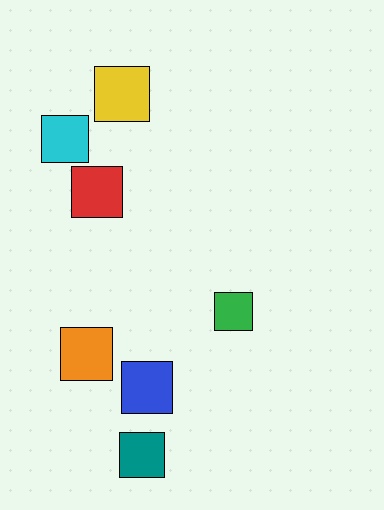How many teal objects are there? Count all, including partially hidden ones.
There is 1 teal object.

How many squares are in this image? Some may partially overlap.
There are 7 squares.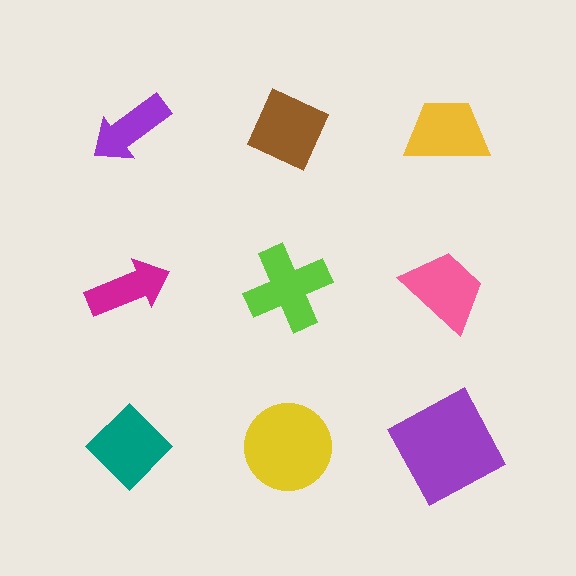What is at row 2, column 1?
A magenta arrow.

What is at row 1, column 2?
A brown diamond.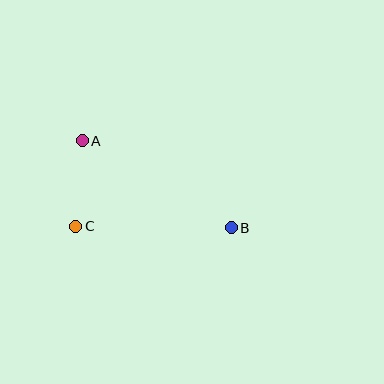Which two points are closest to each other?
Points A and C are closest to each other.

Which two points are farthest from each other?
Points A and B are farthest from each other.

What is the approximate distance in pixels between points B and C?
The distance between B and C is approximately 156 pixels.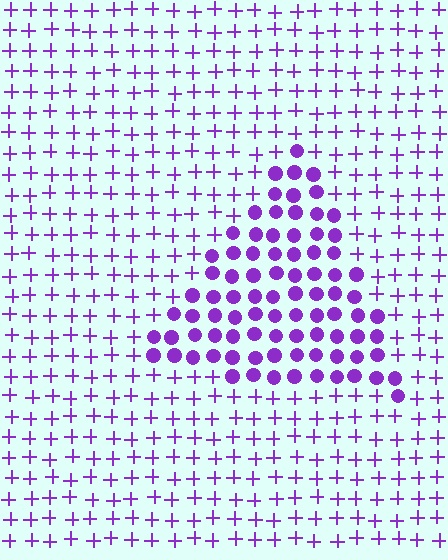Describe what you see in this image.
The image is filled with small purple elements arranged in a uniform grid. A triangle-shaped region contains circles, while the surrounding area contains plus signs. The boundary is defined purely by the change in element shape.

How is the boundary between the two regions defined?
The boundary is defined by a change in element shape: circles inside vs. plus signs outside. All elements share the same color and spacing.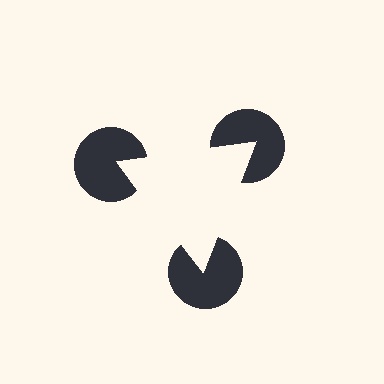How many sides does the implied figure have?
3 sides.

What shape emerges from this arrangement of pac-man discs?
An illusory triangle — its edges are inferred from the aligned wedge cuts in the pac-man discs, not physically drawn.